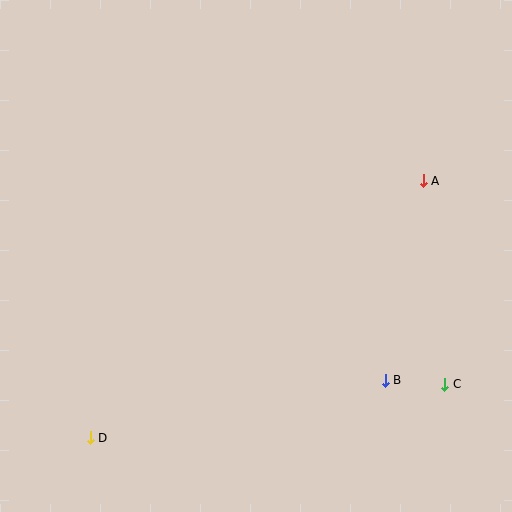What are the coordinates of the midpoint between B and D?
The midpoint between B and D is at (238, 409).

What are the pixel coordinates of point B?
Point B is at (385, 380).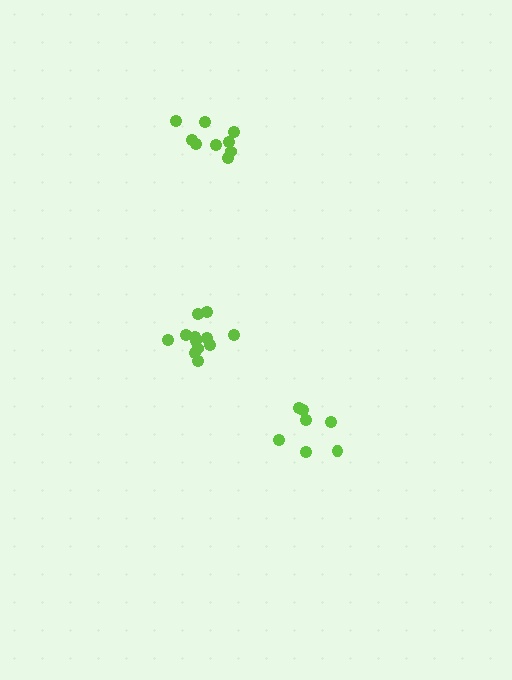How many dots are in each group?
Group 1: 7 dots, Group 2: 9 dots, Group 3: 12 dots (28 total).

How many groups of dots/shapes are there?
There are 3 groups.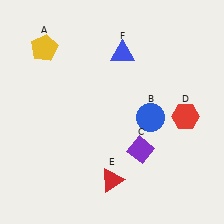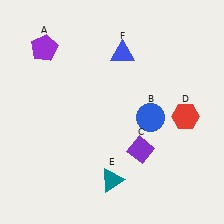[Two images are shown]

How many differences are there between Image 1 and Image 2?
There are 2 differences between the two images.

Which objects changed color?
A changed from yellow to purple. E changed from red to teal.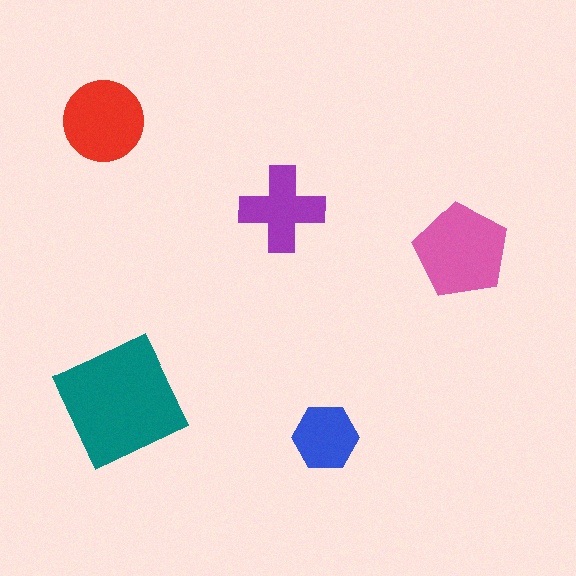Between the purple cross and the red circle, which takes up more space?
The red circle.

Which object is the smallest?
The blue hexagon.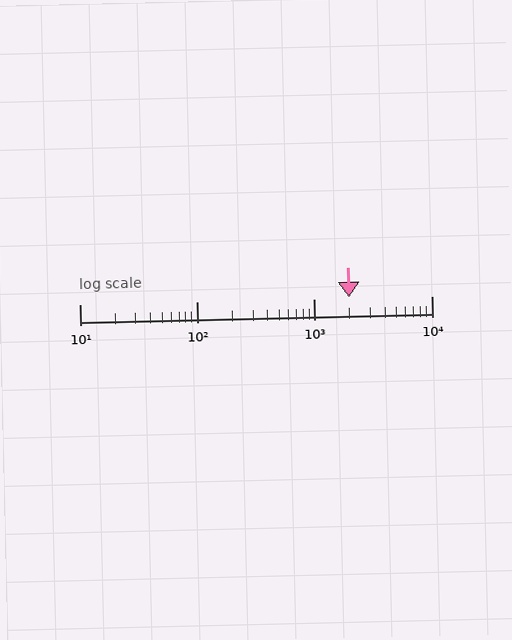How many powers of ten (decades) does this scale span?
The scale spans 3 decades, from 10 to 10000.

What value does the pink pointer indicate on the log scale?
The pointer indicates approximately 2000.